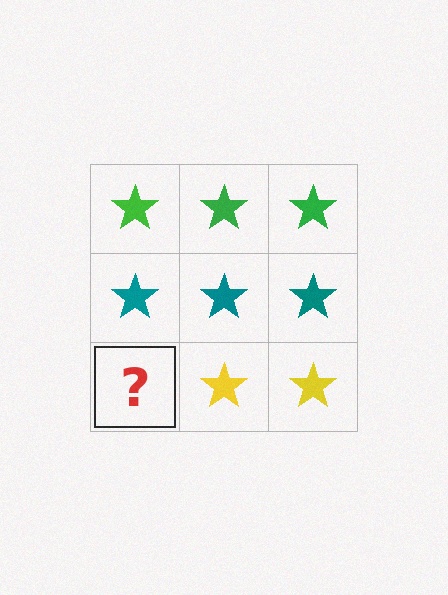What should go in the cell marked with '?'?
The missing cell should contain a yellow star.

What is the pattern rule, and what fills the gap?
The rule is that each row has a consistent color. The gap should be filled with a yellow star.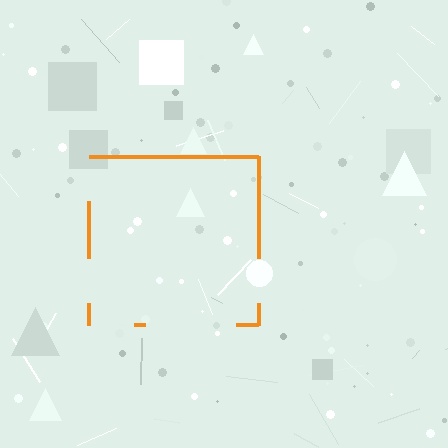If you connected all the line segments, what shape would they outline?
They would outline a square.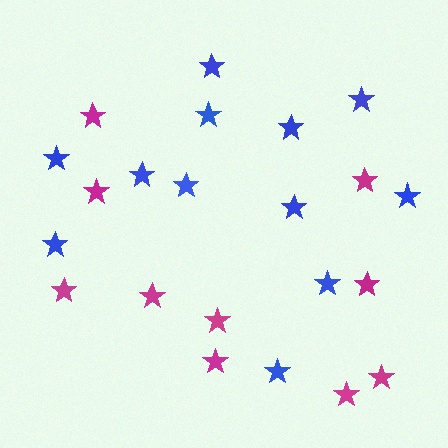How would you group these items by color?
There are 2 groups: one group of magenta stars (10) and one group of blue stars (12).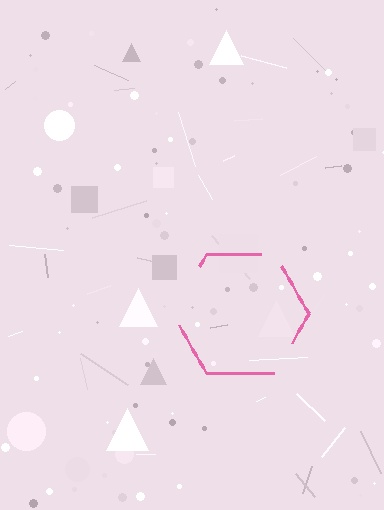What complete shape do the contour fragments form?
The contour fragments form a hexagon.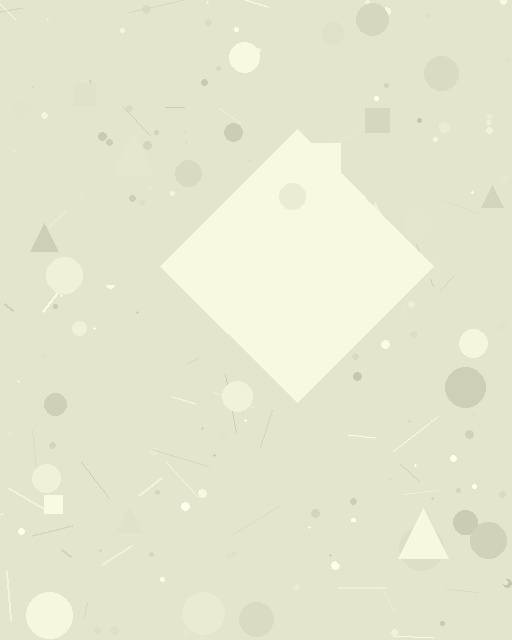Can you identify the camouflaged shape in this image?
The camouflaged shape is a diamond.